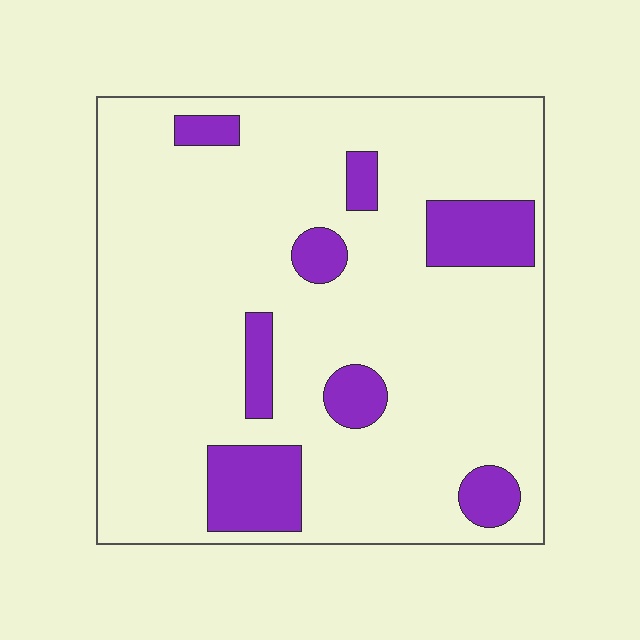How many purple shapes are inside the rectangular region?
8.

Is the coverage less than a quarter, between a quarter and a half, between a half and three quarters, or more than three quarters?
Less than a quarter.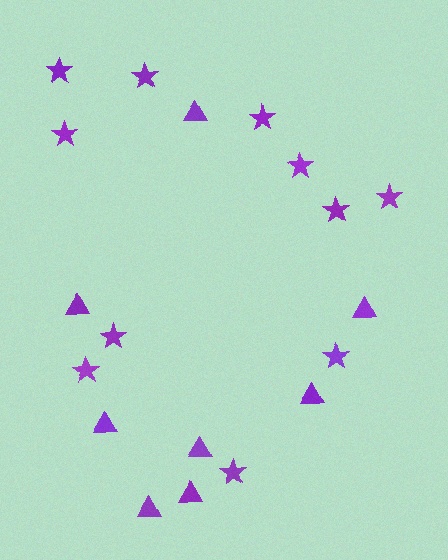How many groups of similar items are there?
There are 2 groups: one group of triangles (8) and one group of stars (11).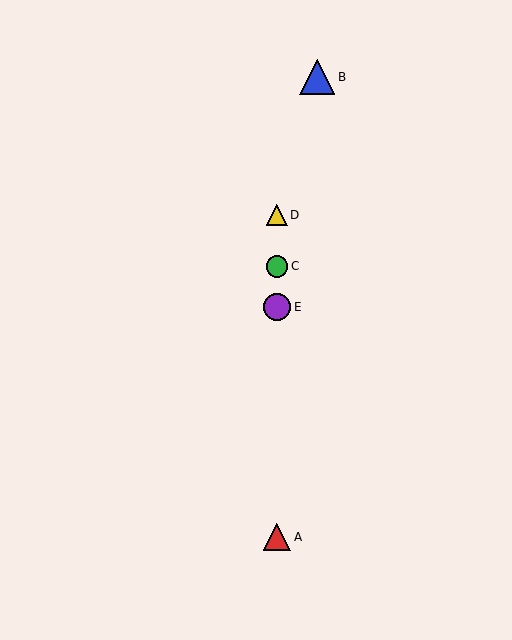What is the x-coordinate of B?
Object B is at x≈317.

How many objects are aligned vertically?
4 objects (A, C, D, E) are aligned vertically.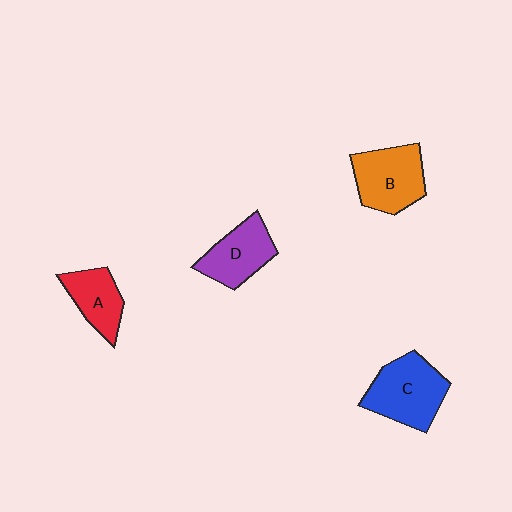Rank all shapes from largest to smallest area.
From largest to smallest: C (blue), B (orange), D (purple), A (red).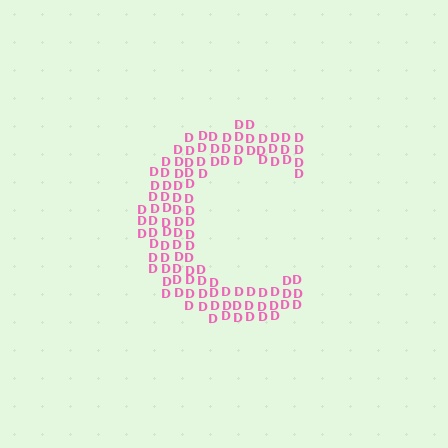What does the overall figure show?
The overall figure shows the letter C.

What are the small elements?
The small elements are letter D's.